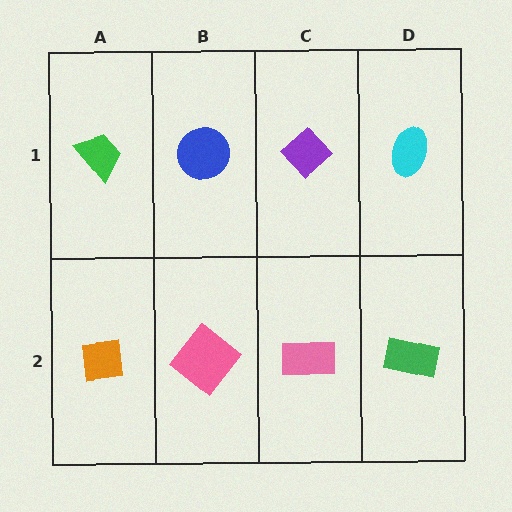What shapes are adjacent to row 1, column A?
An orange square (row 2, column A), a blue circle (row 1, column B).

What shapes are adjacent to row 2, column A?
A green trapezoid (row 1, column A), a pink diamond (row 2, column B).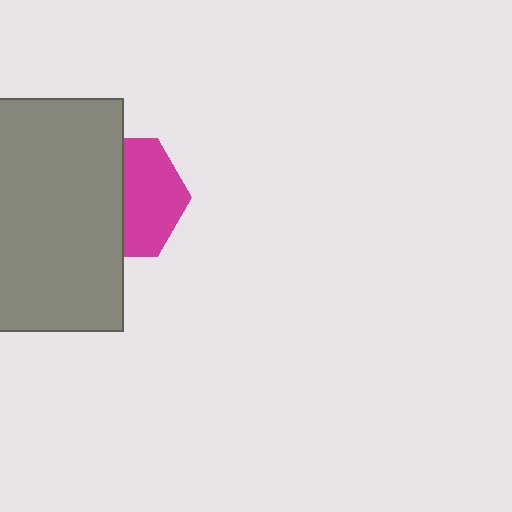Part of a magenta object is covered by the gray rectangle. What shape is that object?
It is a hexagon.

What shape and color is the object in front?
The object in front is a gray rectangle.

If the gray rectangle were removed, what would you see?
You would see the complete magenta hexagon.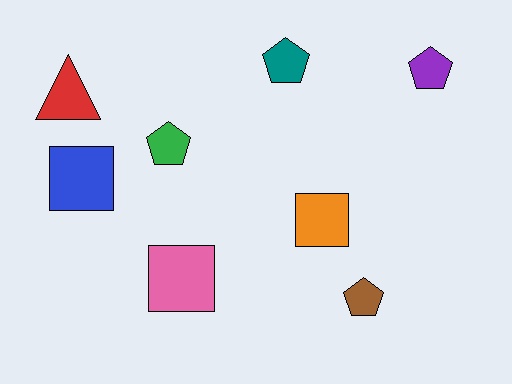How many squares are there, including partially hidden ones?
There are 3 squares.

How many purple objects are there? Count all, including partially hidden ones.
There is 1 purple object.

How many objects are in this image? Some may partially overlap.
There are 8 objects.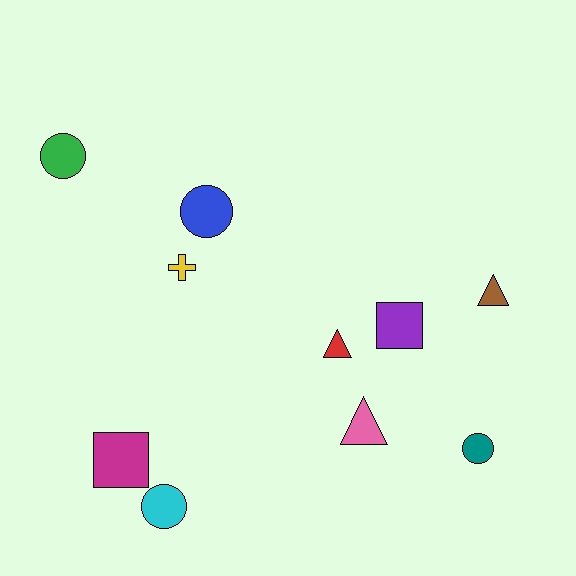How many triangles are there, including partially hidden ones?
There are 3 triangles.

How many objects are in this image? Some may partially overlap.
There are 10 objects.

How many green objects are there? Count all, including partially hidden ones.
There is 1 green object.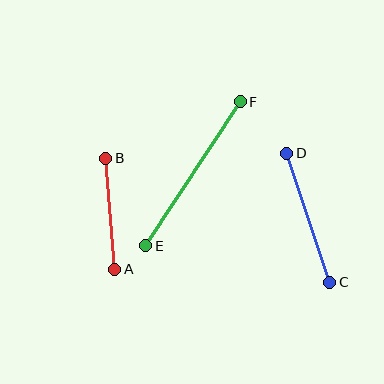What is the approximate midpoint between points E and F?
The midpoint is at approximately (193, 174) pixels.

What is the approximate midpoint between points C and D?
The midpoint is at approximately (308, 218) pixels.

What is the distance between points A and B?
The distance is approximately 112 pixels.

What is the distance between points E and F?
The distance is approximately 172 pixels.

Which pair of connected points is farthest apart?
Points E and F are farthest apart.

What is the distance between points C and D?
The distance is approximately 136 pixels.